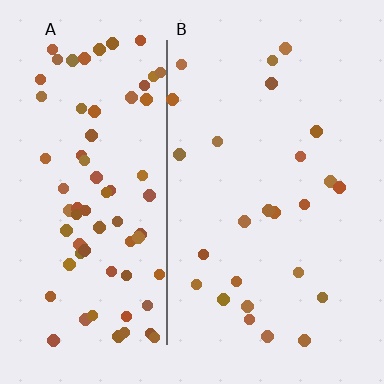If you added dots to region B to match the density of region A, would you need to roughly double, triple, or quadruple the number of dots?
Approximately triple.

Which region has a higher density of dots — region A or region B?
A (the left).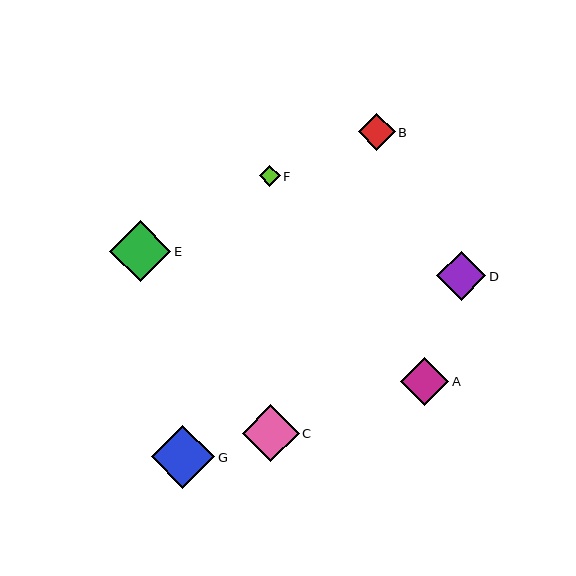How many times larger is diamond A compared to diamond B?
Diamond A is approximately 1.3 times the size of diamond B.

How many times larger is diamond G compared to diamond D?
Diamond G is approximately 1.3 times the size of diamond D.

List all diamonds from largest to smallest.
From largest to smallest: G, E, C, D, A, B, F.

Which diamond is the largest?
Diamond G is the largest with a size of approximately 63 pixels.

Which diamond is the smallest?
Diamond F is the smallest with a size of approximately 21 pixels.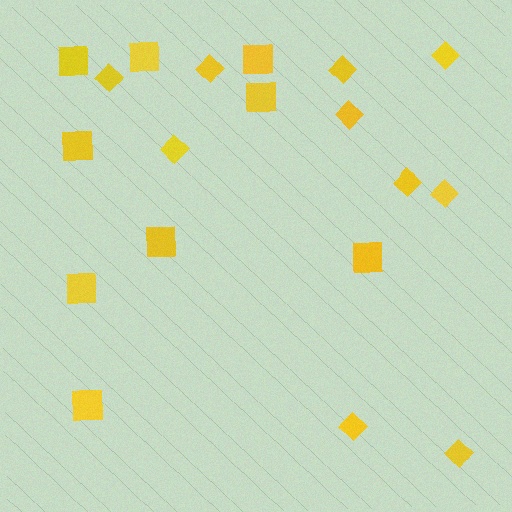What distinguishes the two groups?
There are 2 groups: one group of squares (9) and one group of diamonds (10).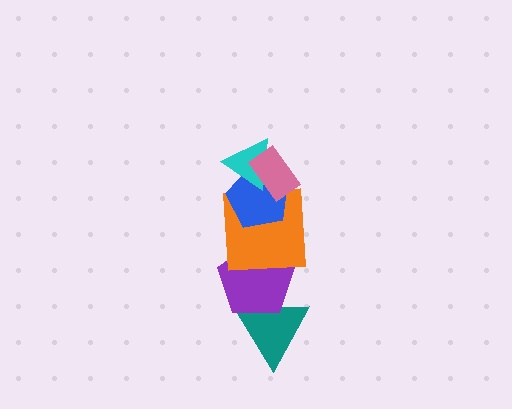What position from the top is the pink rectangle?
The pink rectangle is 1st from the top.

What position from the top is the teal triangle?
The teal triangle is 6th from the top.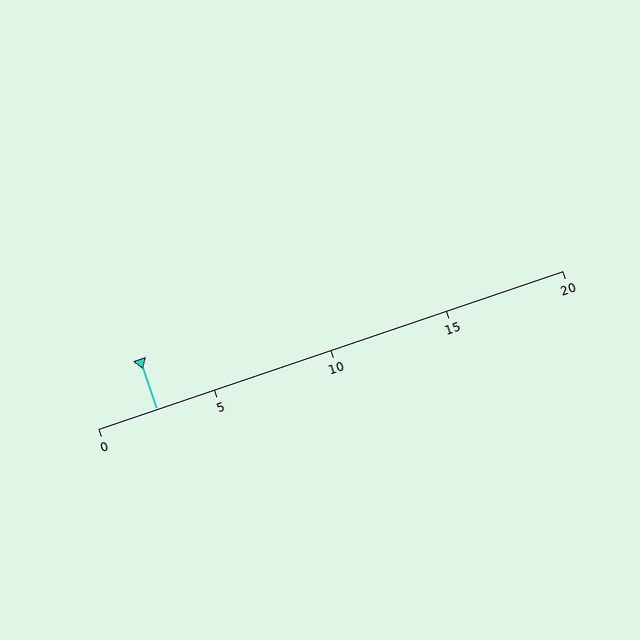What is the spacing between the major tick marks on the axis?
The major ticks are spaced 5 apart.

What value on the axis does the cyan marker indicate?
The marker indicates approximately 2.5.